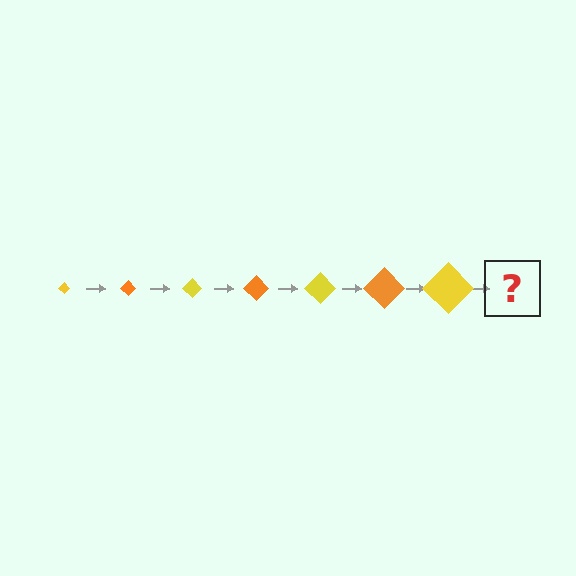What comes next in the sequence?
The next element should be an orange diamond, larger than the previous one.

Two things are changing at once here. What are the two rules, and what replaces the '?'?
The two rules are that the diamond grows larger each step and the color cycles through yellow and orange. The '?' should be an orange diamond, larger than the previous one.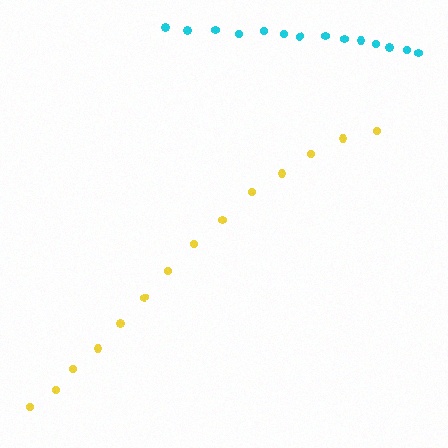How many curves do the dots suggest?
There are 2 distinct paths.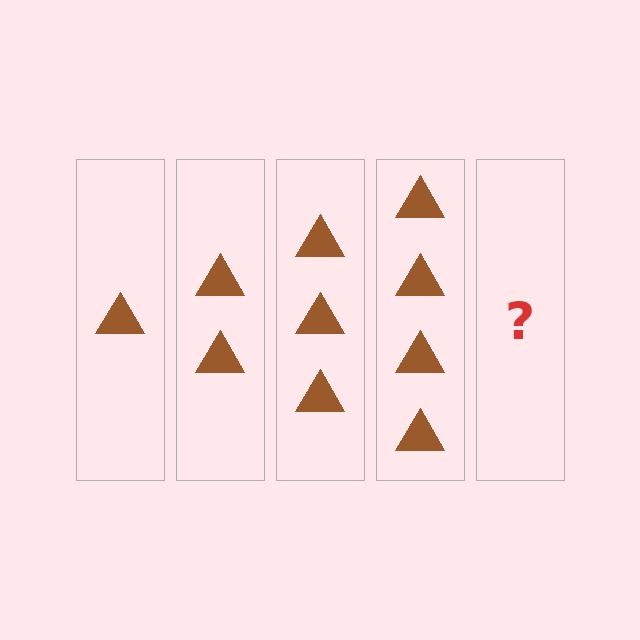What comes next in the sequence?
The next element should be 5 triangles.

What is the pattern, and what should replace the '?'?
The pattern is that each step adds one more triangle. The '?' should be 5 triangles.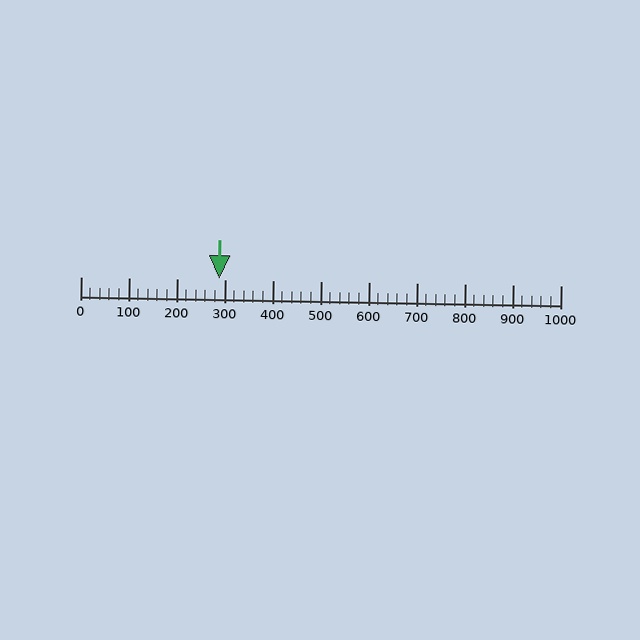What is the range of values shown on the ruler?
The ruler shows values from 0 to 1000.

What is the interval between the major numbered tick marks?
The major tick marks are spaced 100 units apart.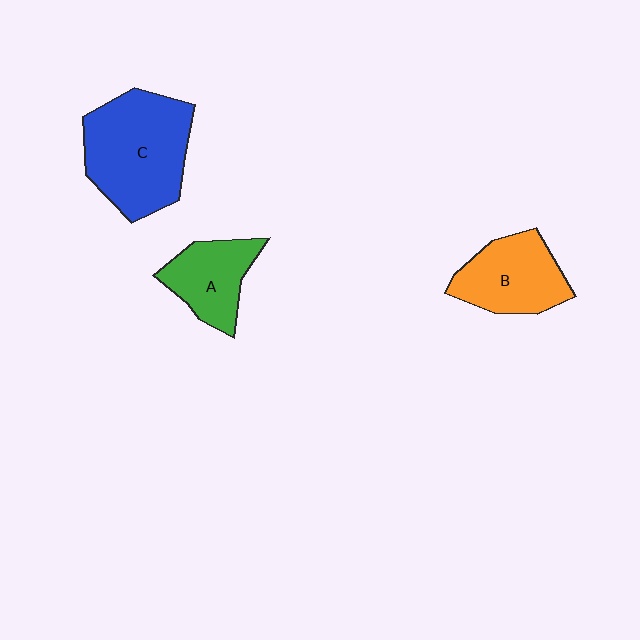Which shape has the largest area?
Shape C (blue).